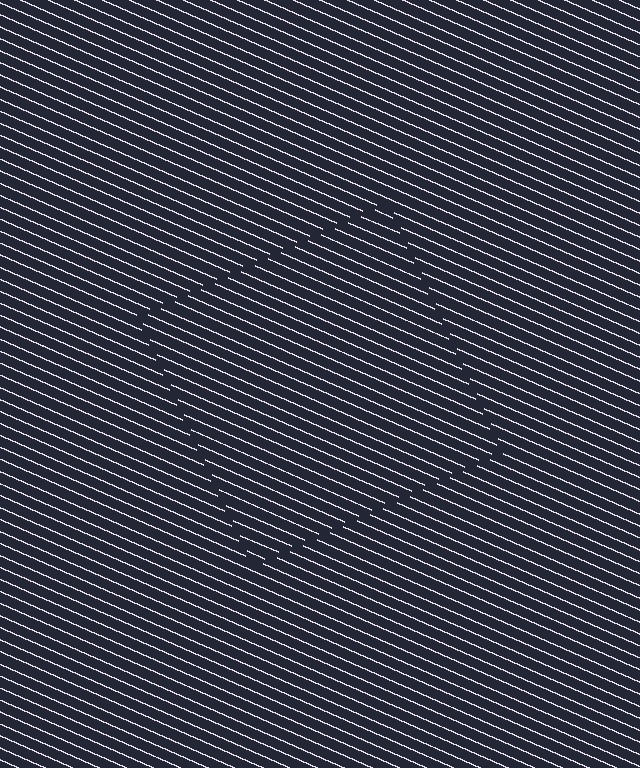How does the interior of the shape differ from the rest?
The interior of the shape contains the same grating, shifted by half a period — the contour is defined by the phase discontinuity where line-ends from the inner and outer gratings abut.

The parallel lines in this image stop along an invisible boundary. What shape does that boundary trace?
An illusory square. The interior of the shape contains the same grating, shifted by half a period — the contour is defined by the phase discontinuity where line-ends from the inner and outer gratings abut.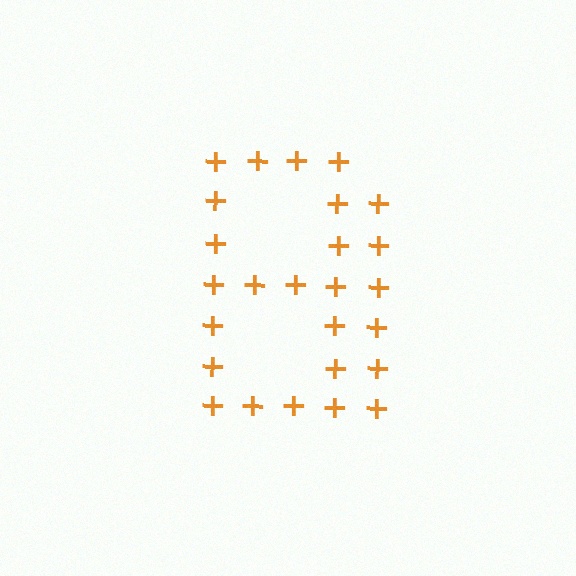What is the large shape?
The large shape is the letter B.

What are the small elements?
The small elements are plus signs.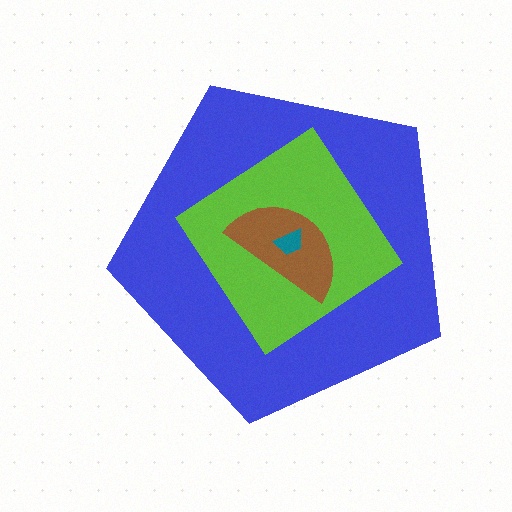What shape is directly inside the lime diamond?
The brown semicircle.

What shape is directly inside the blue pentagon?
The lime diamond.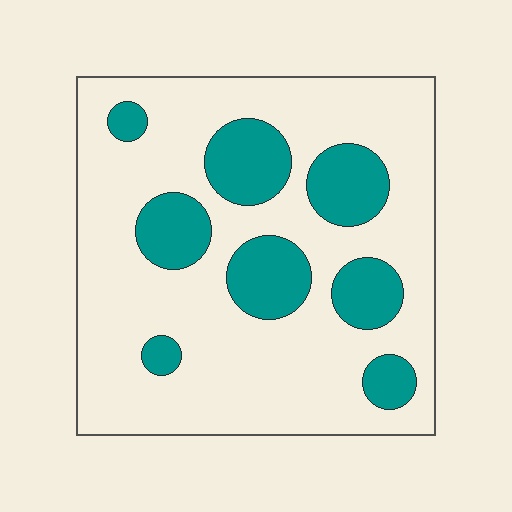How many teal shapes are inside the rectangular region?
8.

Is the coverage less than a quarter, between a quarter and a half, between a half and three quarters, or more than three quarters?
Less than a quarter.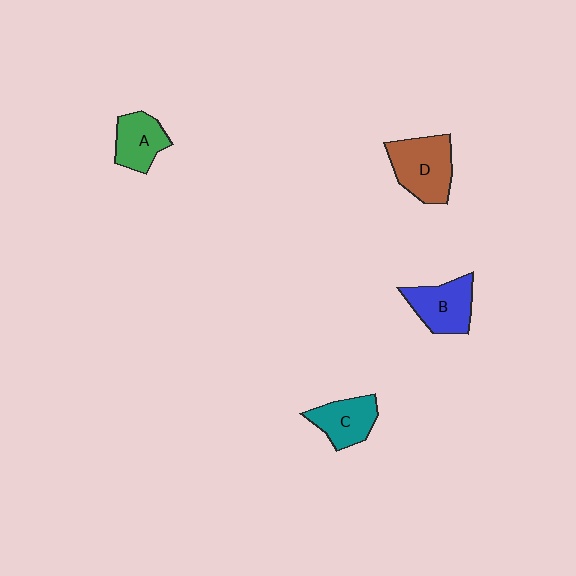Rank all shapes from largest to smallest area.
From largest to smallest: D (brown), B (blue), C (teal), A (green).